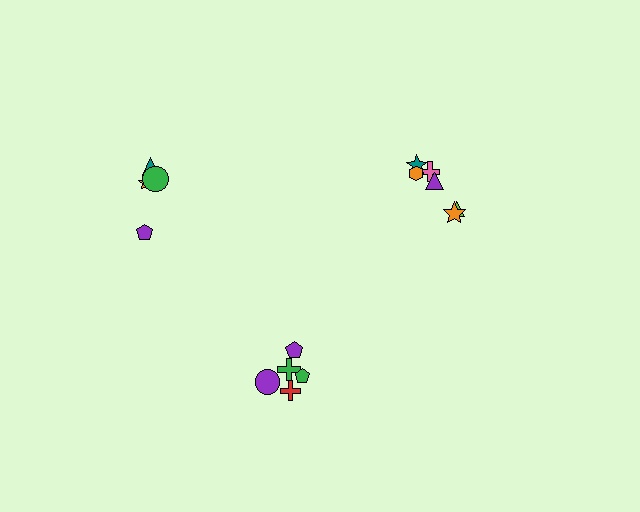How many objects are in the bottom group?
There are 5 objects.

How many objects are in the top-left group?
There are 4 objects.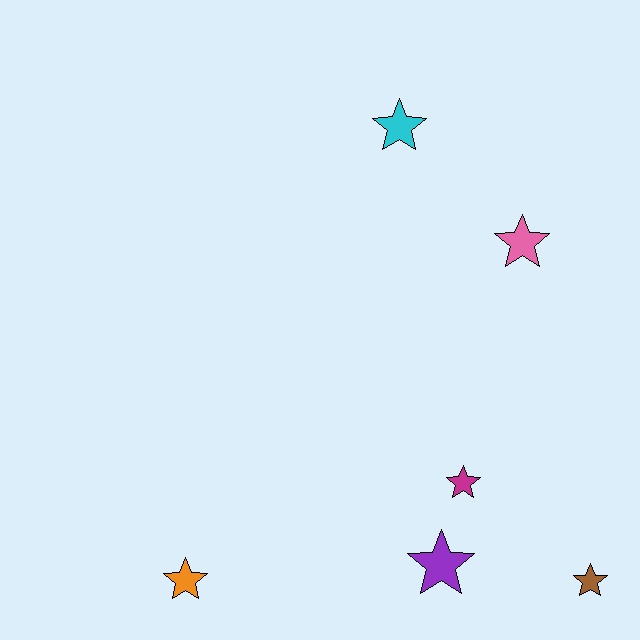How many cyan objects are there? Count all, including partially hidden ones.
There is 1 cyan object.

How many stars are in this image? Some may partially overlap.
There are 6 stars.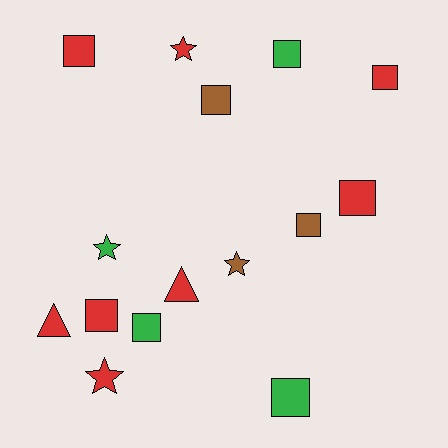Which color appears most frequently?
Red, with 8 objects.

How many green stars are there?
There is 1 green star.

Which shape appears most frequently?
Square, with 9 objects.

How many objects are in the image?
There are 15 objects.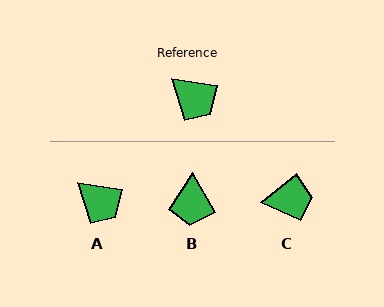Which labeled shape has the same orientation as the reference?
A.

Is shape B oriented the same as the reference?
No, it is off by about 50 degrees.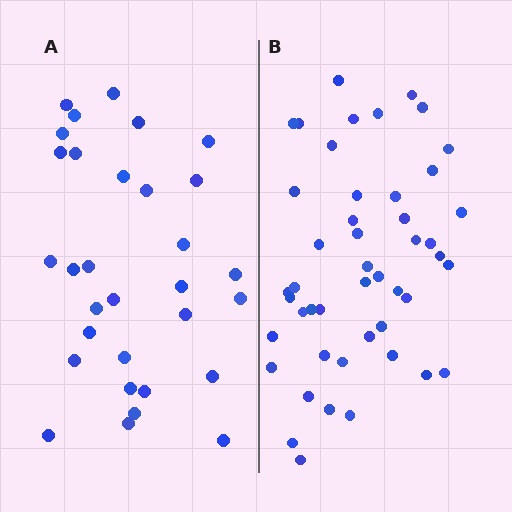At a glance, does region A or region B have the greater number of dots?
Region B (the right region) has more dots.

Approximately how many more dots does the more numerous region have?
Region B has approximately 15 more dots than region A.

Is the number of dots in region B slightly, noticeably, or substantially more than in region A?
Region B has substantially more. The ratio is roughly 1.5 to 1.